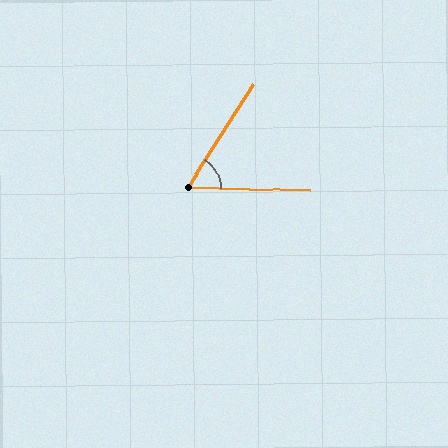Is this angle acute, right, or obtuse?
It is acute.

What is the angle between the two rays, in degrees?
Approximately 59 degrees.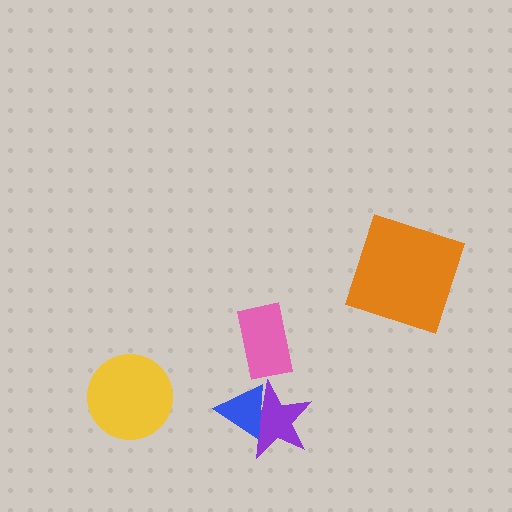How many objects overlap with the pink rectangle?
0 objects overlap with the pink rectangle.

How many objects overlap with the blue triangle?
1 object overlaps with the blue triangle.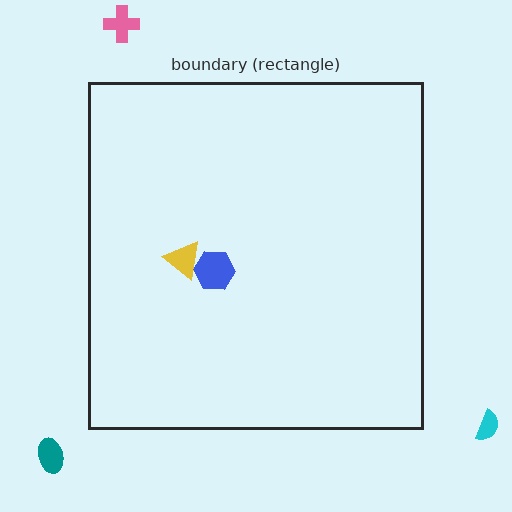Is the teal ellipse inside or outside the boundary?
Outside.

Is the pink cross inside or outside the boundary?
Outside.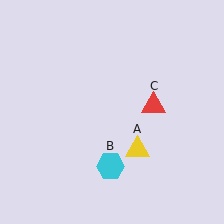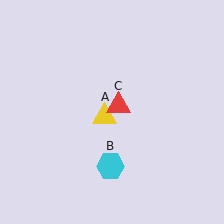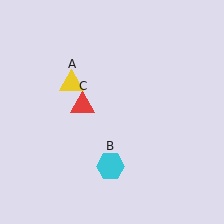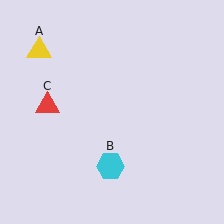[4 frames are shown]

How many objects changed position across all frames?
2 objects changed position: yellow triangle (object A), red triangle (object C).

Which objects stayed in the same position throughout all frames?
Cyan hexagon (object B) remained stationary.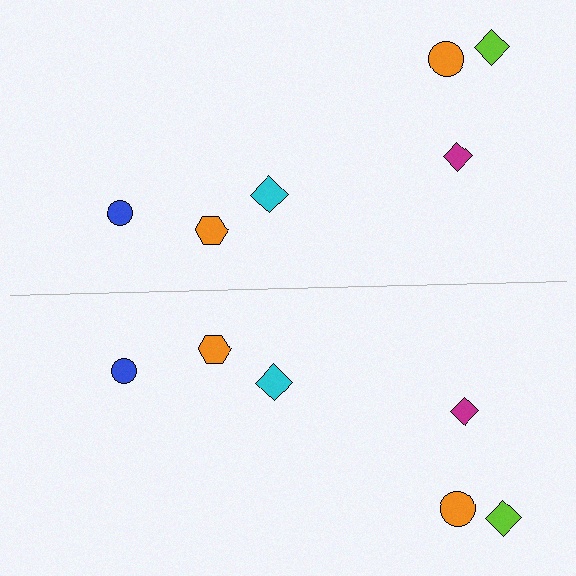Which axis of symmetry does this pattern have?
The pattern has a horizontal axis of symmetry running through the center of the image.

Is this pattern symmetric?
Yes, this pattern has bilateral (reflection) symmetry.